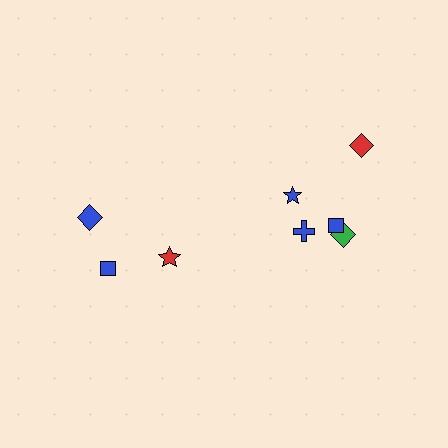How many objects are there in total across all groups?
There are 8 objects.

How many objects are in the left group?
There are 3 objects.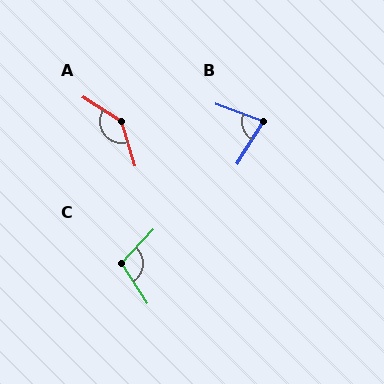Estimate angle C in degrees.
Approximately 103 degrees.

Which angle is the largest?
A, at approximately 139 degrees.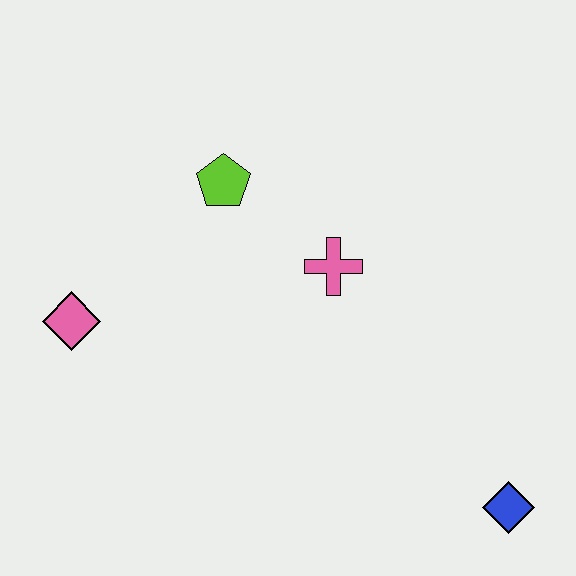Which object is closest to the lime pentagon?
The pink cross is closest to the lime pentagon.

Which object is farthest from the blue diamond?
The pink diamond is farthest from the blue diamond.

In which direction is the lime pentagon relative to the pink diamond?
The lime pentagon is to the right of the pink diamond.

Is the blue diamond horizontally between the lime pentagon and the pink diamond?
No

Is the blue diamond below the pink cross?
Yes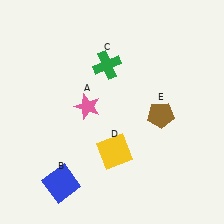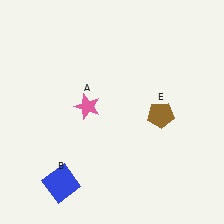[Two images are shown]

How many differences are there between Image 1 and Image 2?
There are 2 differences between the two images.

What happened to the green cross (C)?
The green cross (C) was removed in Image 2. It was in the top-left area of Image 1.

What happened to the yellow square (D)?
The yellow square (D) was removed in Image 2. It was in the bottom-right area of Image 1.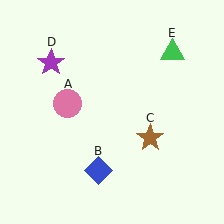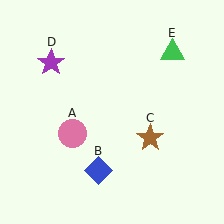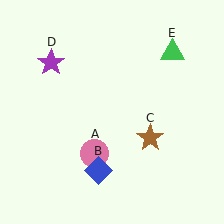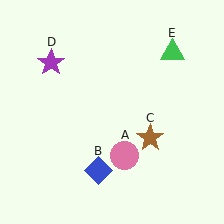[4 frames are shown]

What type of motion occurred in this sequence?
The pink circle (object A) rotated counterclockwise around the center of the scene.